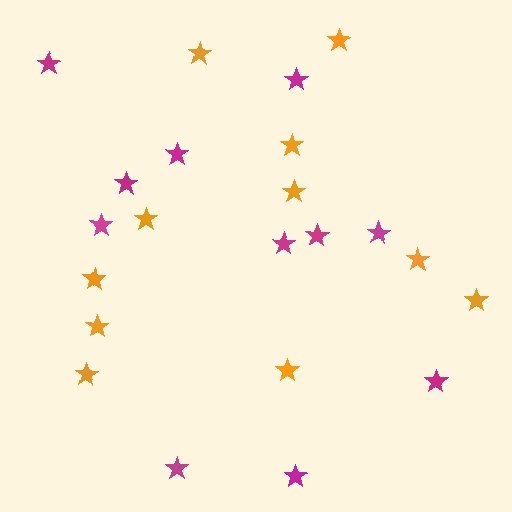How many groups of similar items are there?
There are 2 groups: one group of magenta stars (11) and one group of orange stars (11).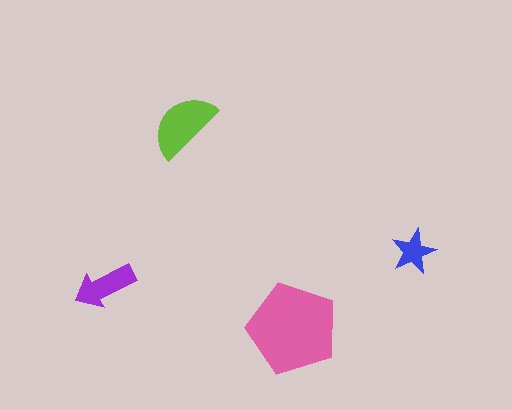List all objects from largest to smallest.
The pink pentagon, the lime semicircle, the purple arrow, the blue star.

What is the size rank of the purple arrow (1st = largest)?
3rd.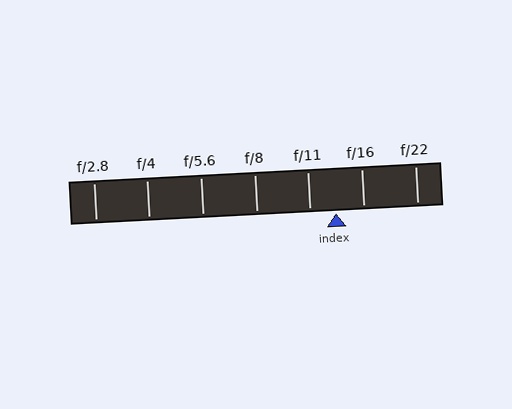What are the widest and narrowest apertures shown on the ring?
The widest aperture shown is f/2.8 and the narrowest is f/22.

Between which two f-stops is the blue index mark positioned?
The index mark is between f/11 and f/16.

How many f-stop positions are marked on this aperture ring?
There are 7 f-stop positions marked.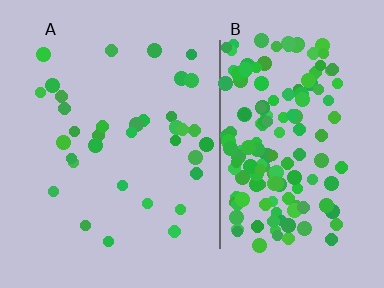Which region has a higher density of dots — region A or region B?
B (the right).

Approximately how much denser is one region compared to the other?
Approximately 4.8× — region B over region A.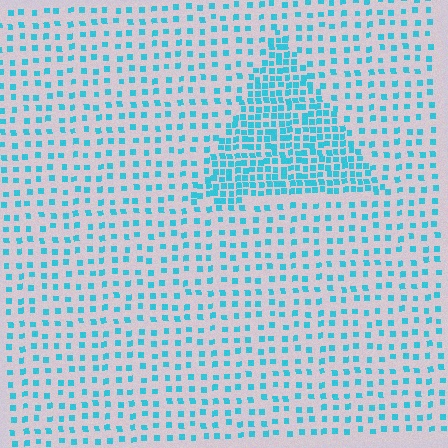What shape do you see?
I see a triangle.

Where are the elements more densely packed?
The elements are more densely packed inside the triangle boundary.